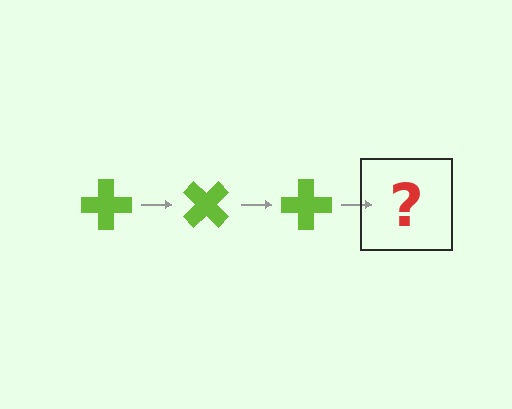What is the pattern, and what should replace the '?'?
The pattern is that the cross rotates 45 degrees each step. The '?' should be a lime cross rotated 135 degrees.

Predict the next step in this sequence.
The next step is a lime cross rotated 135 degrees.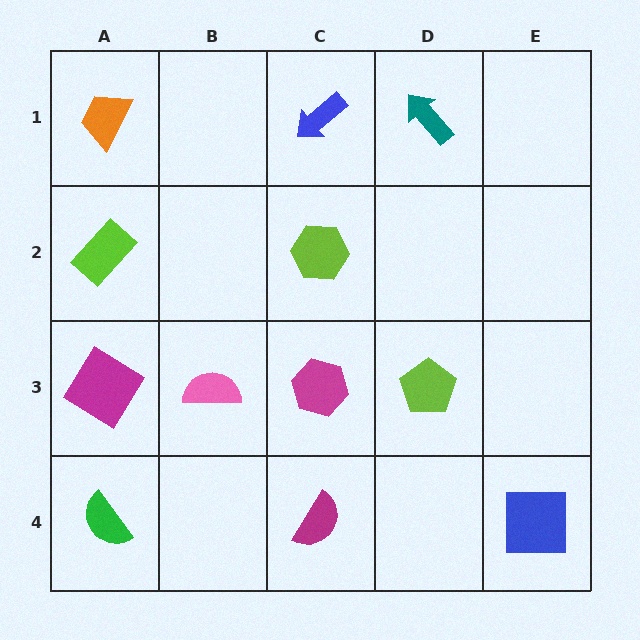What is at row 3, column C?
A magenta hexagon.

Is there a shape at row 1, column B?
No, that cell is empty.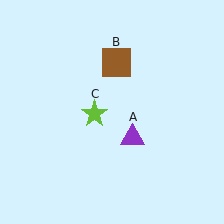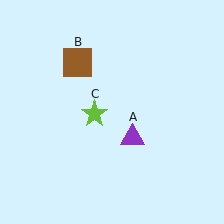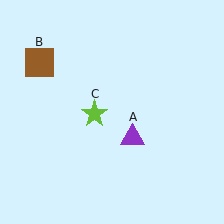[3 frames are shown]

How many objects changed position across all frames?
1 object changed position: brown square (object B).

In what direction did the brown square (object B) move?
The brown square (object B) moved left.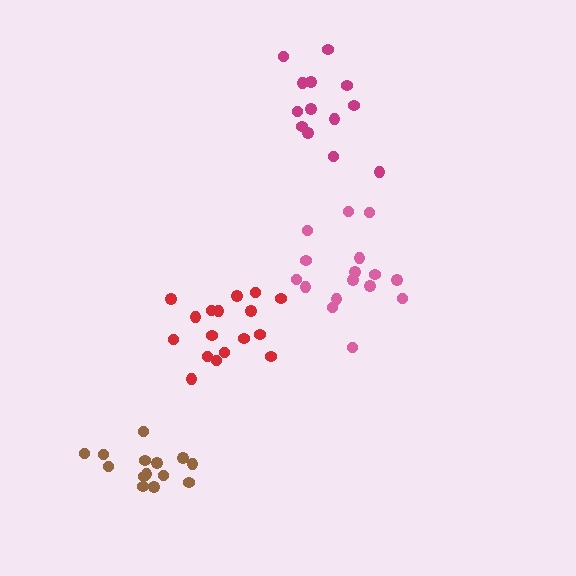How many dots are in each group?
Group 1: 16 dots, Group 2: 17 dots, Group 3: 14 dots, Group 4: 13 dots (60 total).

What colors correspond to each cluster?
The clusters are colored: pink, red, brown, magenta.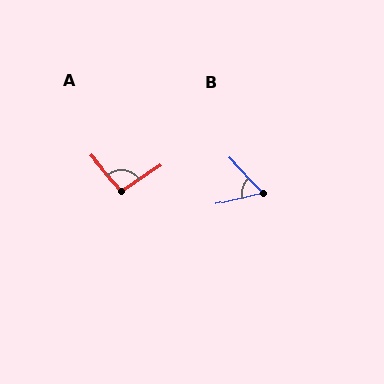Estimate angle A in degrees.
Approximately 97 degrees.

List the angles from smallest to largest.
B (59°), A (97°).